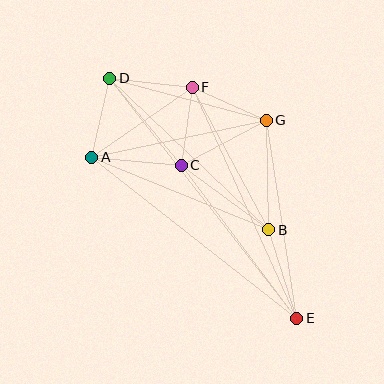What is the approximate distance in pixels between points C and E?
The distance between C and E is approximately 192 pixels.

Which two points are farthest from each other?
Points D and E are farthest from each other.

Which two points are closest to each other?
Points C and F are closest to each other.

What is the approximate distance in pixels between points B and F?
The distance between B and F is approximately 162 pixels.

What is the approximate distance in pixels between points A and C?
The distance between A and C is approximately 90 pixels.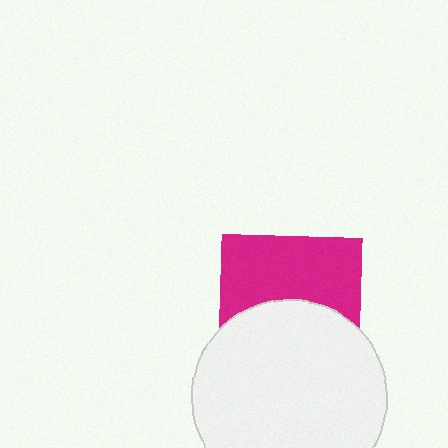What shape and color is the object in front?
The object in front is a white circle.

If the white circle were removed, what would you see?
You would see the complete magenta square.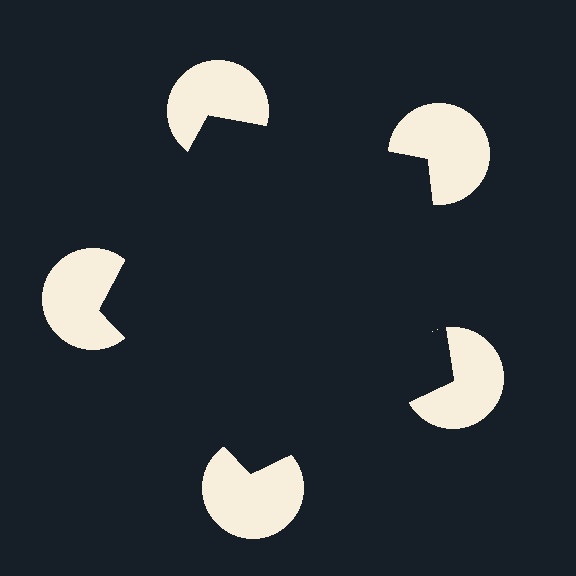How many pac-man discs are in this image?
There are 5 — one at each vertex of the illusory pentagon.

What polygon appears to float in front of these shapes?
An illusory pentagon — its edges are inferred from the aligned wedge cuts in the pac-man discs, not physically drawn.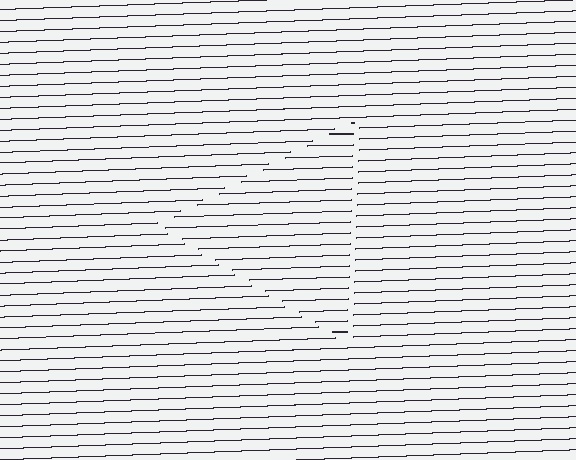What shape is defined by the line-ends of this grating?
An illusory triangle. The interior of the shape contains the same grating, shifted by half a period — the contour is defined by the phase discontinuity where line-ends from the inner and outer gratings abut.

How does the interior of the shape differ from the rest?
The interior of the shape contains the same grating, shifted by half a period — the contour is defined by the phase discontinuity where line-ends from the inner and outer gratings abut.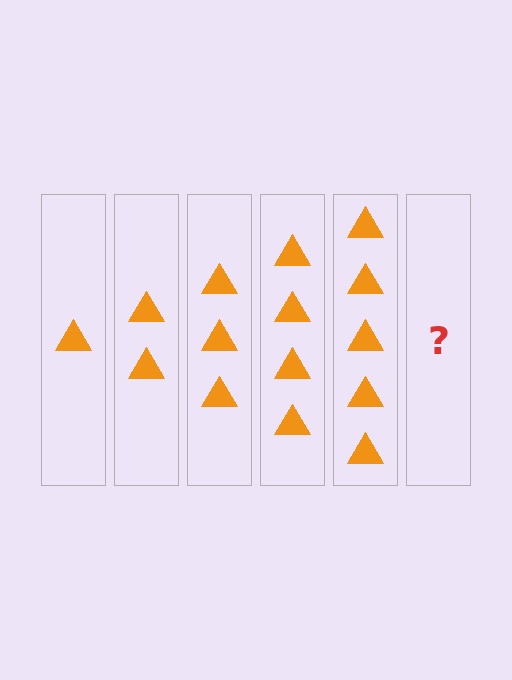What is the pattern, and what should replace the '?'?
The pattern is that each step adds one more triangle. The '?' should be 6 triangles.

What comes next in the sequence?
The next element should be 6 triangles.